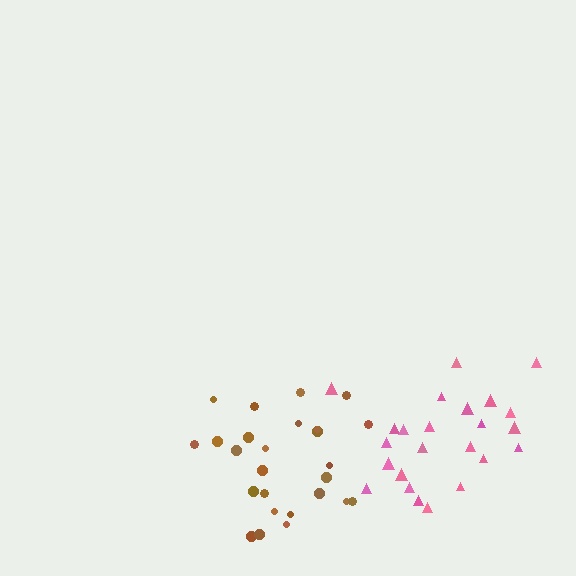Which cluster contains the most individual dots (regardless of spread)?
Brown (26).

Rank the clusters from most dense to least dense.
brown, pink.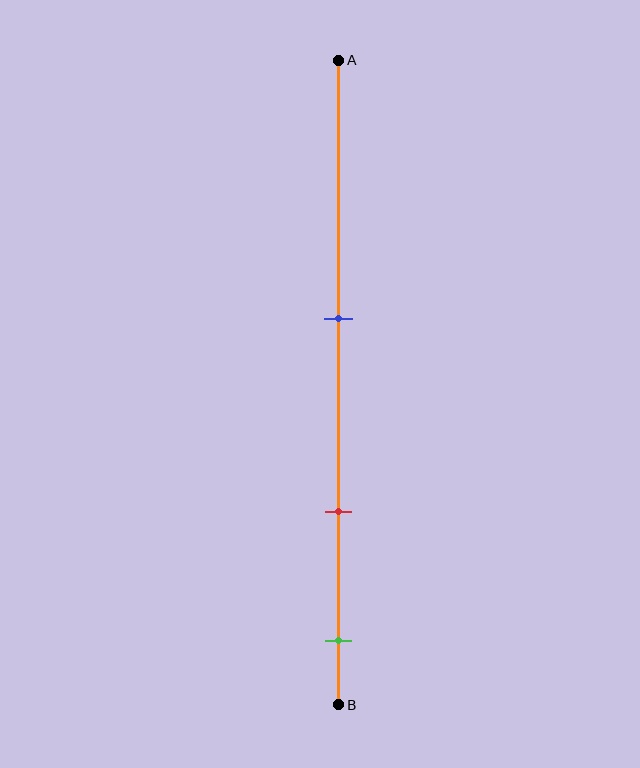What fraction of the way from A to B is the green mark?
The green mark is approximately 90% (0.9) of the way from A to B.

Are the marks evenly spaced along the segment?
Yes, the marks are approximately evenly spaced.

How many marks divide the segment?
There are 3 marks dividing the segment.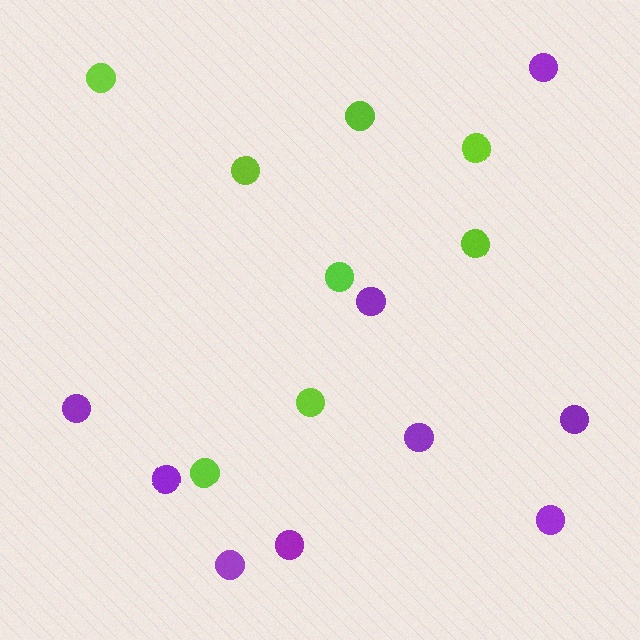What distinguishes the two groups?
There are 2 groups: one group of purple circles (9) and one group of lime circles (8).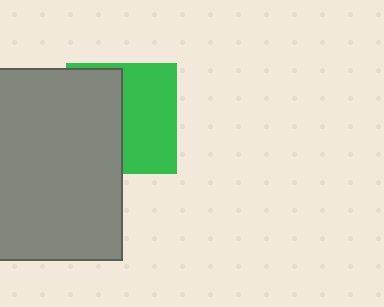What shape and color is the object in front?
The object in front is a gray rectangle.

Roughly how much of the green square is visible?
About half of it is visible (roughly 50%).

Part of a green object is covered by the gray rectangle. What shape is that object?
It is a square.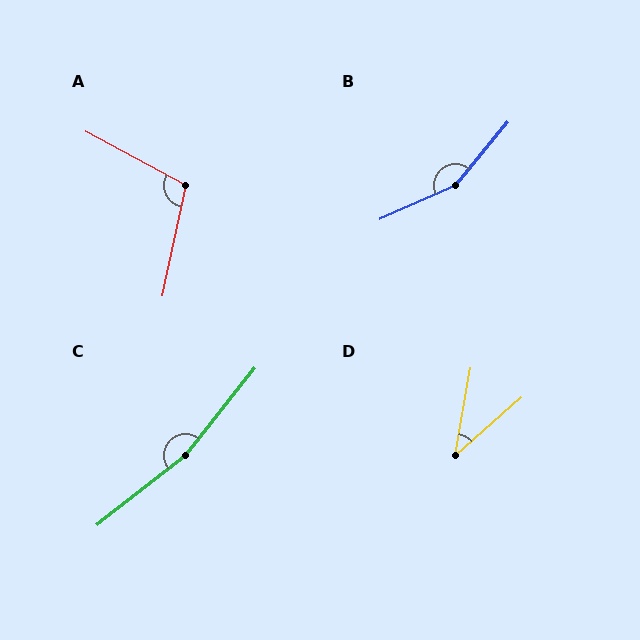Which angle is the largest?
C, at approximately 167 degrees.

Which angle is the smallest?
D, at approximately 39 degrees.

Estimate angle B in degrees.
Approximately 153 degrees.